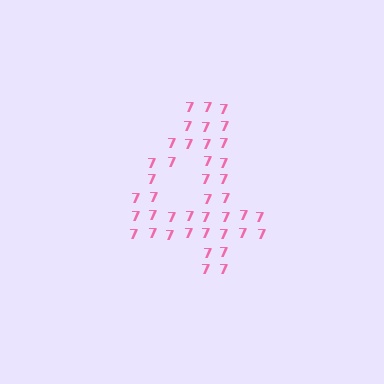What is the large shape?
The large shape is the digit 4.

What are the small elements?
The small elements are digit 7's.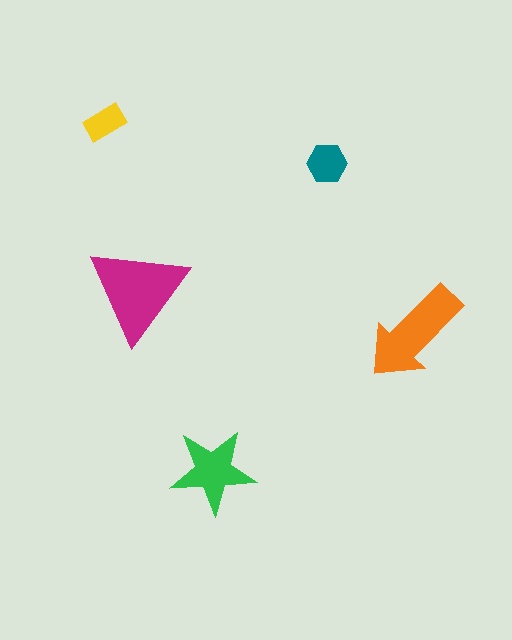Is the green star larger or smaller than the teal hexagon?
Larger.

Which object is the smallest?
The yellow rectangle.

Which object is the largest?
The magenta triangle.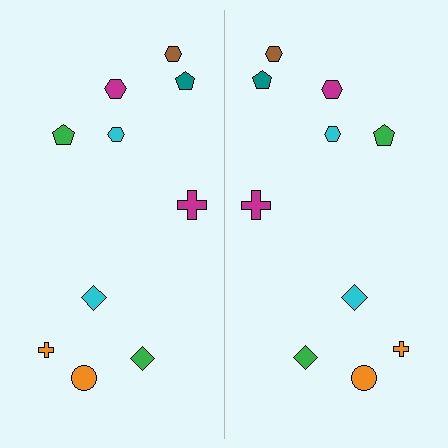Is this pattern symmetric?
Yes, this pattern has bilateral (reflection) symmetry.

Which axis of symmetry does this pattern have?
The pattern has a vertical axis of symmetry running through the center of the image.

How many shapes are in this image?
There are 20 shapes in this image.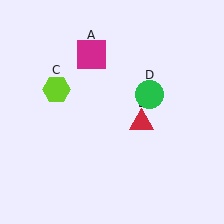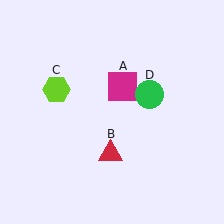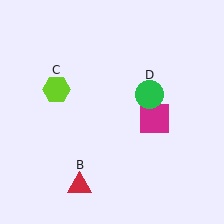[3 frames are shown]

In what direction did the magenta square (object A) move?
The magenta square (object A) moved down and to the right.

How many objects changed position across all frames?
2 objects changed position: magenta square (object A), red triangle (object B).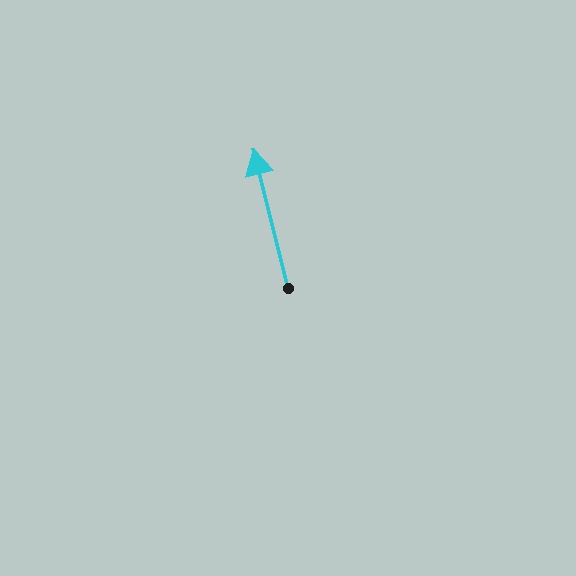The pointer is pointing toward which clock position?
Roughly 12 o'clock.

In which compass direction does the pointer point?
North.